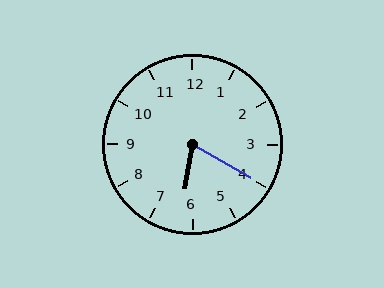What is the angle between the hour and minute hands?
Approximately 70 degrees.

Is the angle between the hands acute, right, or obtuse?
It is acute.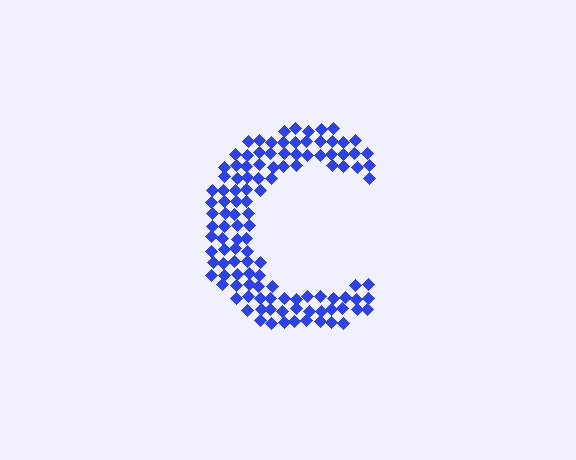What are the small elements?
The small elements are diamonds.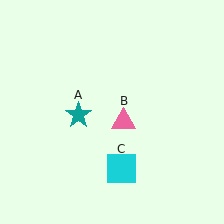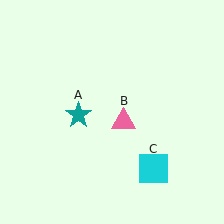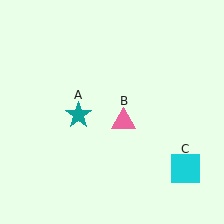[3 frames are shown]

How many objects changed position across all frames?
1 object changed position: cyan square (object C).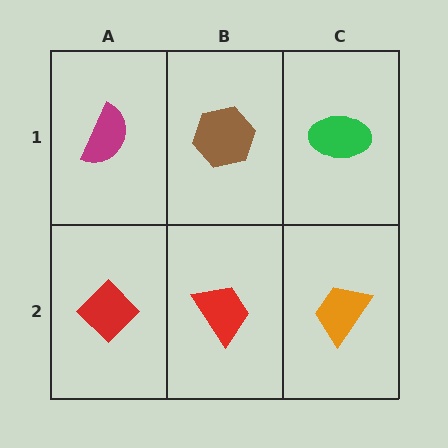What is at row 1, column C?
A green ellipse.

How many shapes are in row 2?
3 shapes.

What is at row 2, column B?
A red trapezoid.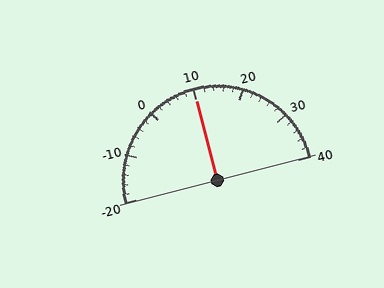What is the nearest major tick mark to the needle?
The nearest major tick mark is 10.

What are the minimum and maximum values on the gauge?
The gauge ranges from -20 to 40.